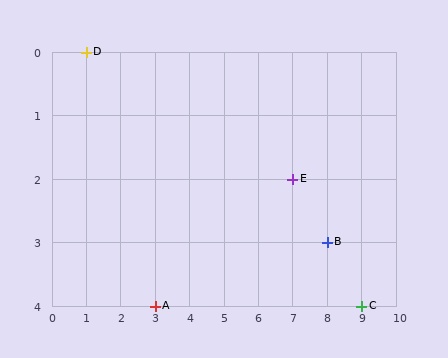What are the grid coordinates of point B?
Point B is at grid coordinates (8, 3).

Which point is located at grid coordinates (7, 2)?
Point E is at (7, 2).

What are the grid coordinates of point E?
Point E is at grid coordinates (7, 2).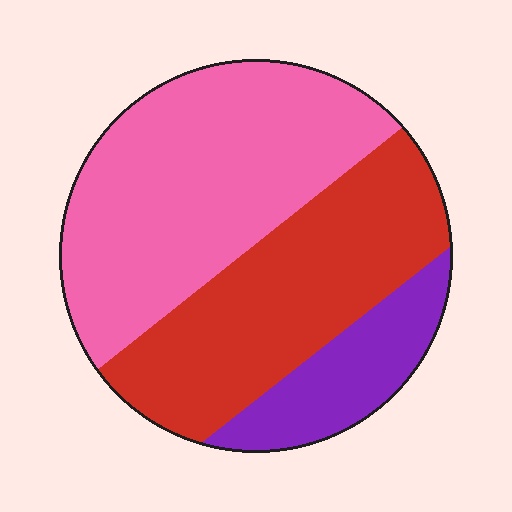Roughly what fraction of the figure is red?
Red takes up about three eighths (3/8) of the figure.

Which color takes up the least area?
Purple, at roughly 15%.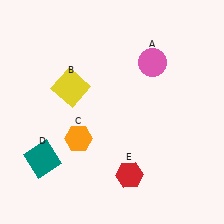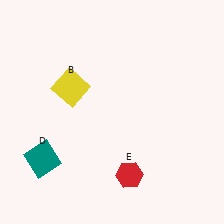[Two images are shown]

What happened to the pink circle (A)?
The pink circle (A) was removed in Image 2. It was in the top-right area of Image 1.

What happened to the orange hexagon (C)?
The orange hexagon (C) was removed in Image 2. It was in the bottom-left area of Image 1.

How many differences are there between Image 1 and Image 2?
There are 2 differences between the two images.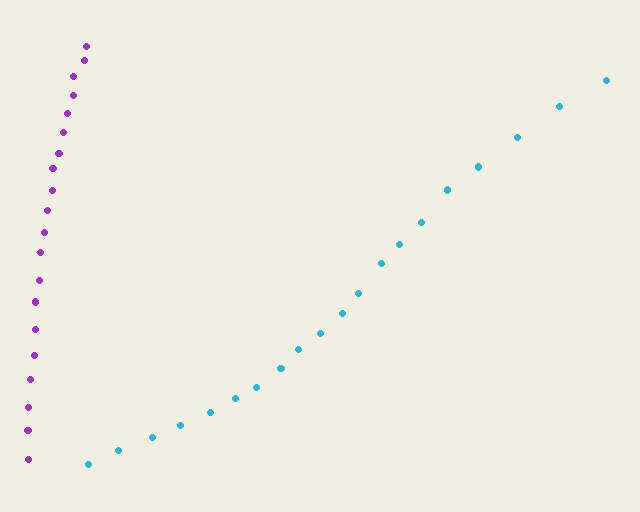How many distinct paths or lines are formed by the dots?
There are 2 distinct paths.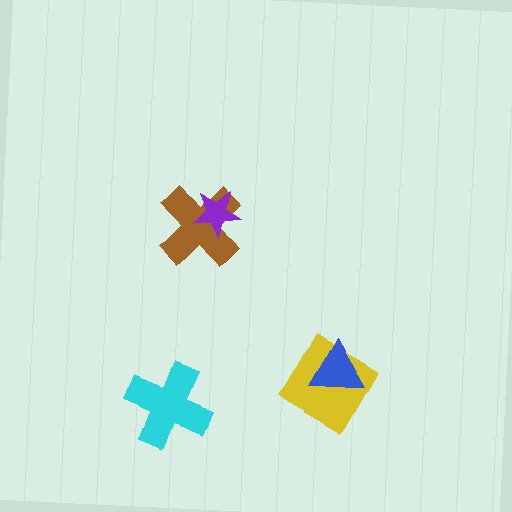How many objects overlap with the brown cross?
1 object overlaps with the brown cross.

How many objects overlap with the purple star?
1 object overlaps with the purple star.